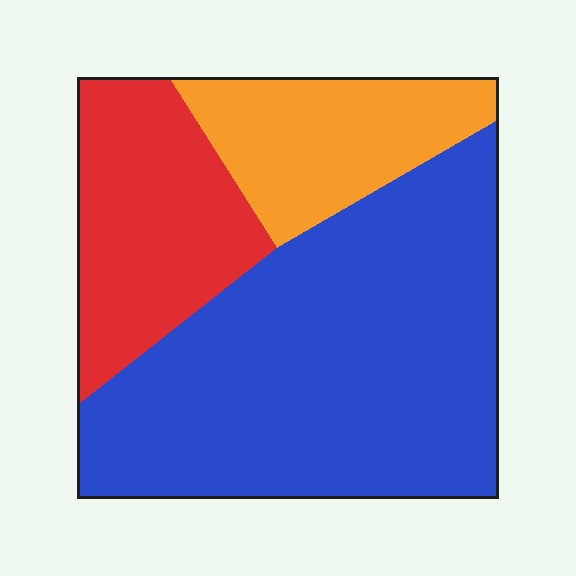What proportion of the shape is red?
Red covers around 25% of the shape.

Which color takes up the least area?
Orange, at roughly 20%.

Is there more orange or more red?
Red.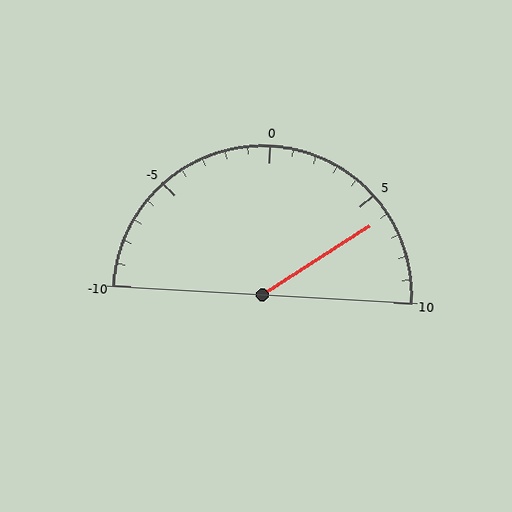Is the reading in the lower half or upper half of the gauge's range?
The reading is in the upper half of the range (-10 to 10).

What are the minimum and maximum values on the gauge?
The gauge ranges from -10 to 10.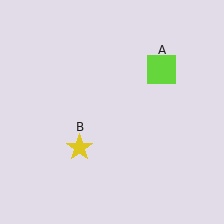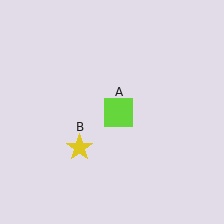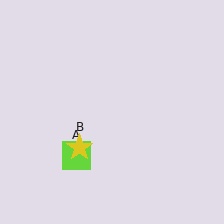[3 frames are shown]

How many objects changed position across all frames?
1 object changed position: lime square (object A).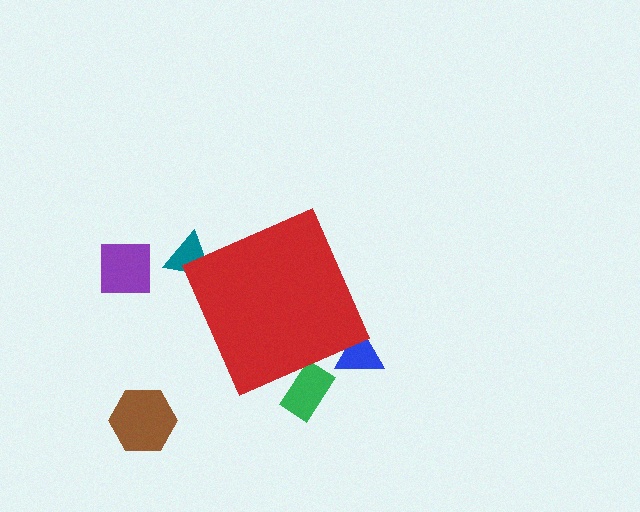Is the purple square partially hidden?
No, the purple square is fully visible.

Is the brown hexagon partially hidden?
No, the brown hexagon is fully visible.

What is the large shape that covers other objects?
A red diamond.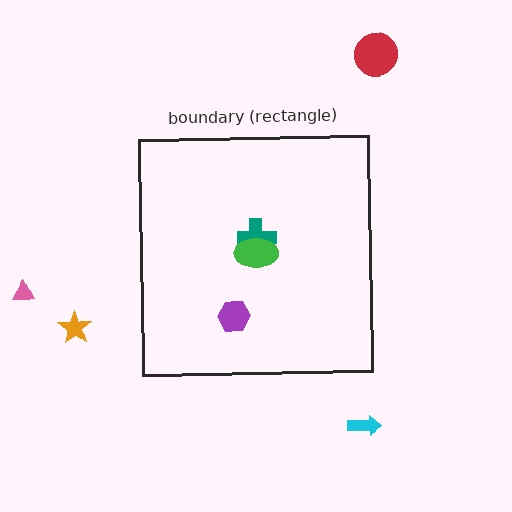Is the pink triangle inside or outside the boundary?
Outside.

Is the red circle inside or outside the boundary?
Outside.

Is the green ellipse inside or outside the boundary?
Inside.